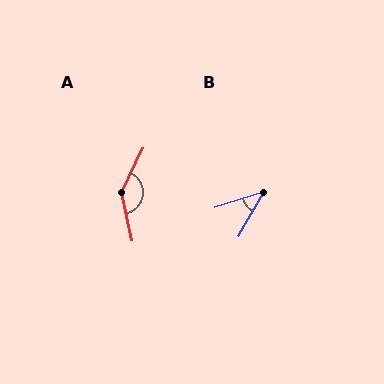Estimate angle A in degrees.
Approximately 143 degrees.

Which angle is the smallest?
B, at approximately 42 degrees.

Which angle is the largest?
A, at approximately 143 degrees.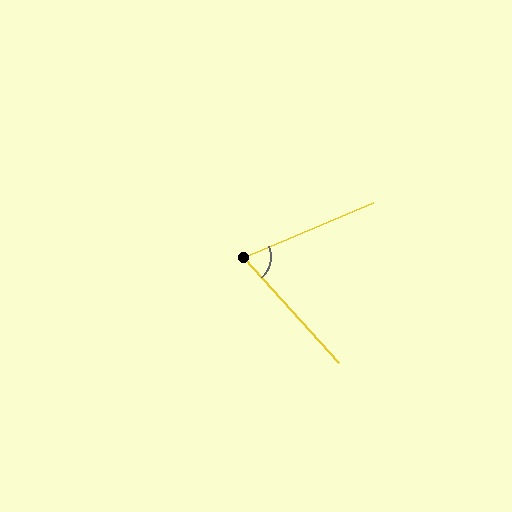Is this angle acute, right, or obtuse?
It is acute.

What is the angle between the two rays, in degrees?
Approximately 71 degrees.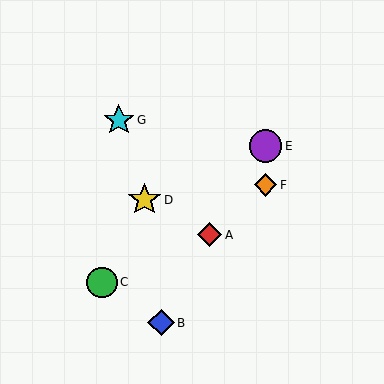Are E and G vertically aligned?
No, E is at x≈266 and G is at x≈119.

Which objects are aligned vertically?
Objects E, F are aligned vertically.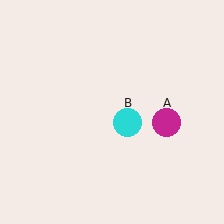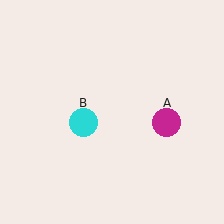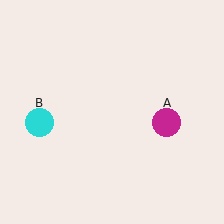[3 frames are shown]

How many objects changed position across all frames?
1 object changed position: cyan circle (object B).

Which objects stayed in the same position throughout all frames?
Magenta circle (object A) remained stationary.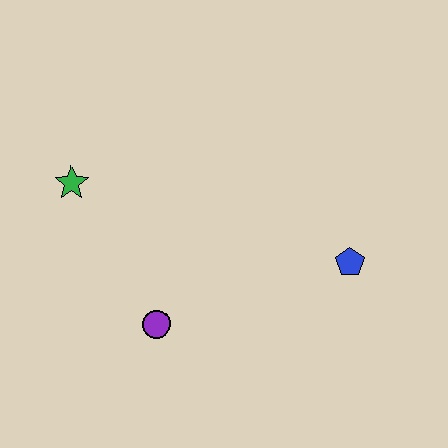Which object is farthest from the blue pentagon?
The green star is farthest from the blue pentagon.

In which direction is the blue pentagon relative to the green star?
The blue pentagon is to the right of the green star.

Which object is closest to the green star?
The purple circle is closest to the green star.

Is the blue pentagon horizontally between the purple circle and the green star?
No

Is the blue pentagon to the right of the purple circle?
Yes